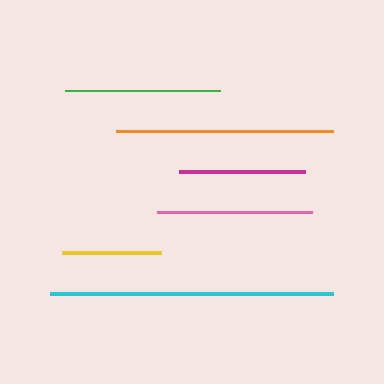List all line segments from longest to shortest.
From longest to shortest: cyan, orange, pink, green, magenta, yellow.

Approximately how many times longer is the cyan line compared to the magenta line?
The cyan line is approximately 2.2 times the length of the magenta line.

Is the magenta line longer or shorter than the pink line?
The pink line is longer than the magenta line.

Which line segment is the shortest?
The yellow line is the shortest at approximately 99 pixels.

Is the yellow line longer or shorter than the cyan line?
The cyan line is longer than the yellow line.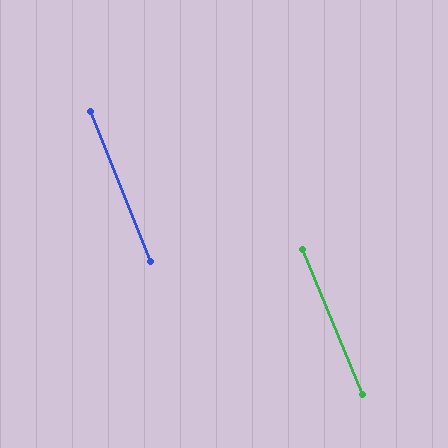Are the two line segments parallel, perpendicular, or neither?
Parallel — their directions differ by only 0.7°.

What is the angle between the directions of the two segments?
Approximately 1 degree.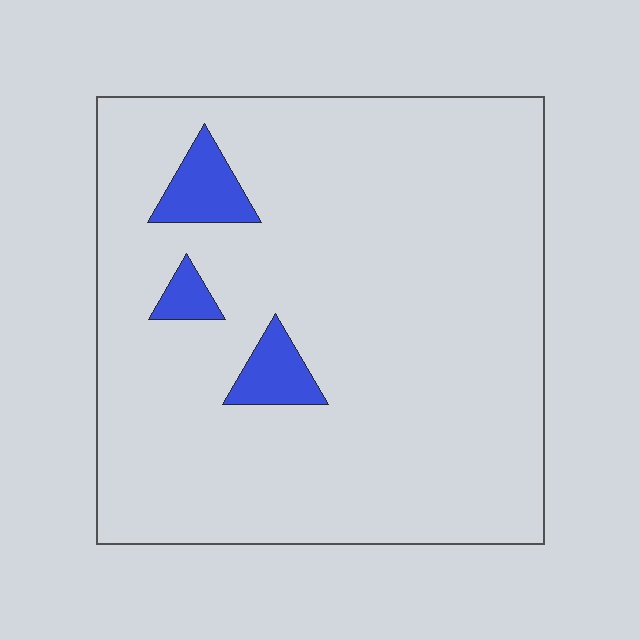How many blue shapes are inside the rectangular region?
3.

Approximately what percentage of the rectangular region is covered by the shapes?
Approximately 5%.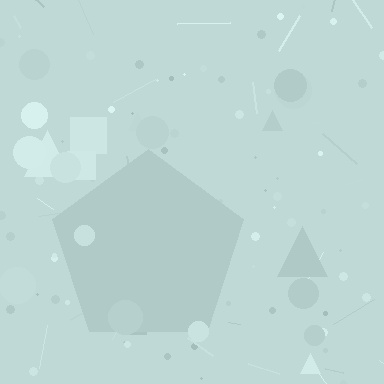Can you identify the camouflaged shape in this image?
The camouflaged shape is a pentagon.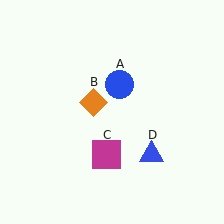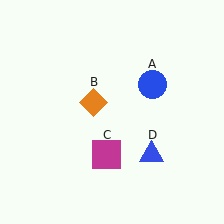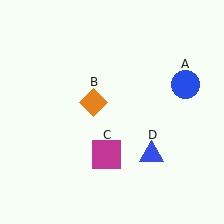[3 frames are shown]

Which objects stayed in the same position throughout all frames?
Orange diamond (object B) and magenta square (object C) and blue triangle (object D) remained stationary.